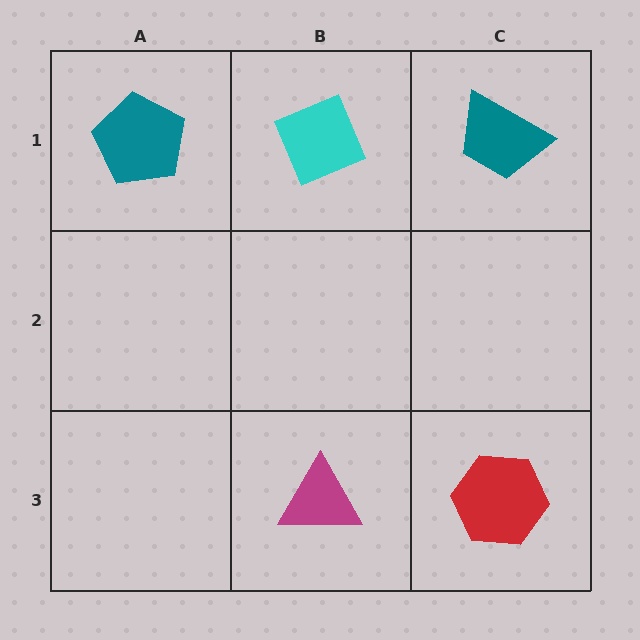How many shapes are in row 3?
2 shapes.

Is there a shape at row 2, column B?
No, that cell is empty.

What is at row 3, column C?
A red hexagon.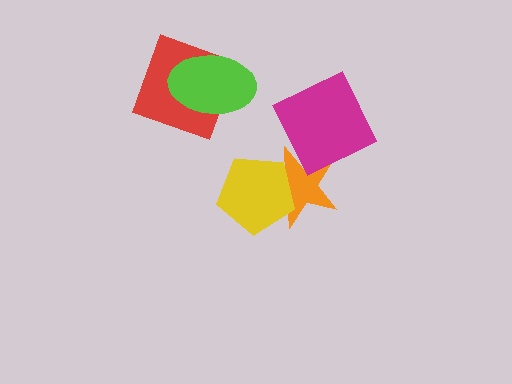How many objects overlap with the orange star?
2 objects overlap with the orange star.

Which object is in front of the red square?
The lime ellipse is in front of the red square.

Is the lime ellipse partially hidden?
No, no other shape covers it.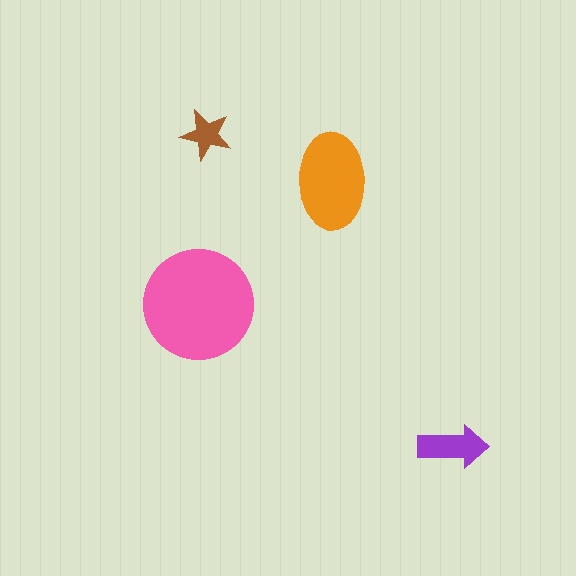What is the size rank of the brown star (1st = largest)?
4th.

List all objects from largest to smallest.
The pink circle, the orange ellipse, the purple arrow, the brown star.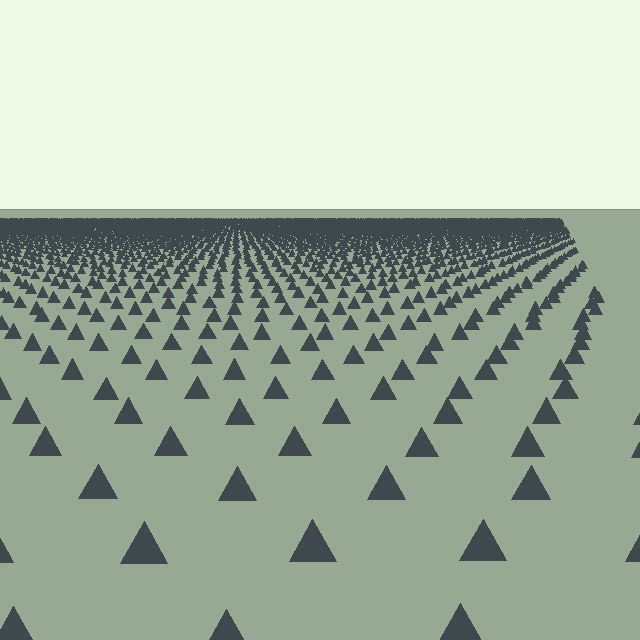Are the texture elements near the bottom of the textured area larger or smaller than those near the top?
Larger. Near the bottom, elements are closer to the viewer and appear at a bigger on-screen size.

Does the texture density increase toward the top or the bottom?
Density increases toward the top.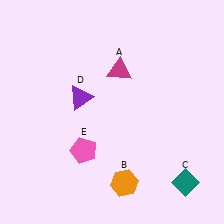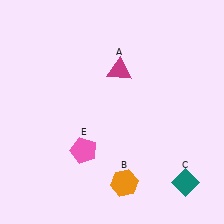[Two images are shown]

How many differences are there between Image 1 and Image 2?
There is 1 difference between the two images.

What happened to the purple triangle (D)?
The purple triangle (D) was removed in Image 2. It was in the top-left area of Image 1.